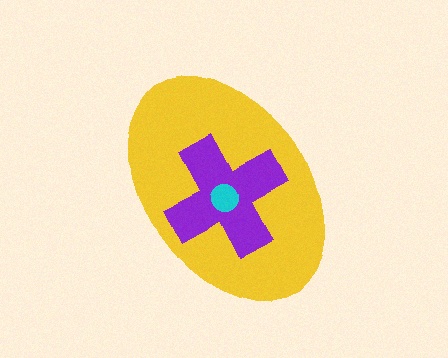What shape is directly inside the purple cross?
The cyan circle.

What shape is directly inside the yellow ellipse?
The purple cross.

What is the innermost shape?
The cyan circle.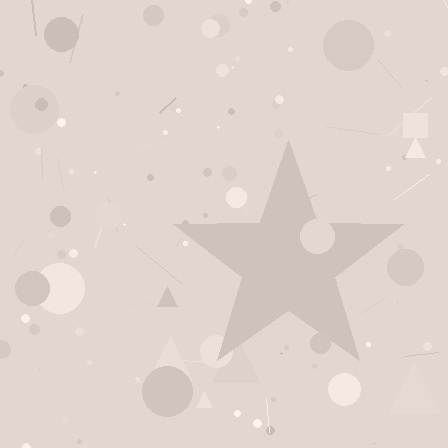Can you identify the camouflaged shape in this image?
The camouflaged shape is a star.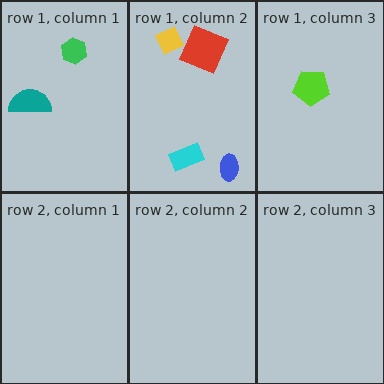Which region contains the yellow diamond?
The row 1, column 2 region.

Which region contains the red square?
The row 1, column 2 region.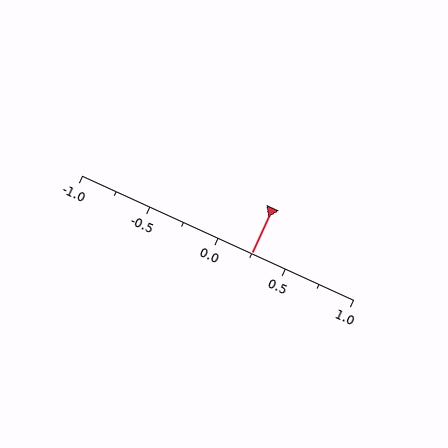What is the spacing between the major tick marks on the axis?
The major ticks are spaced 0.5 apart.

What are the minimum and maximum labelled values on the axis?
The axis runs from -1.0 to 1.0.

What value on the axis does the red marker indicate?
The marker indicates approximately 0.25.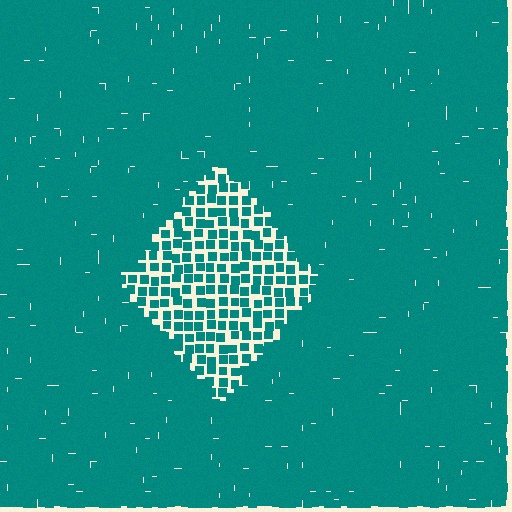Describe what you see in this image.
The image contains small teal elements arranged at two different densities. A diamond-shaped region is visible where the elements are less densely packed than the surrounding area.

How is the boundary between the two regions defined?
The boundary is defined by a change in element density (approximately 2.3x ratio). All elements are the same color, size, and shape.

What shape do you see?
I see a diamond.